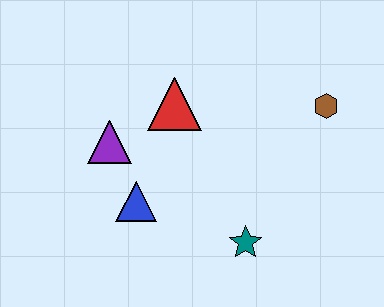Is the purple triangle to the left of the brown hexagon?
Yes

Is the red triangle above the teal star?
Yes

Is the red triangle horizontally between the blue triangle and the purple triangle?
No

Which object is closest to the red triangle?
The purple triangle is closest to the red triangle.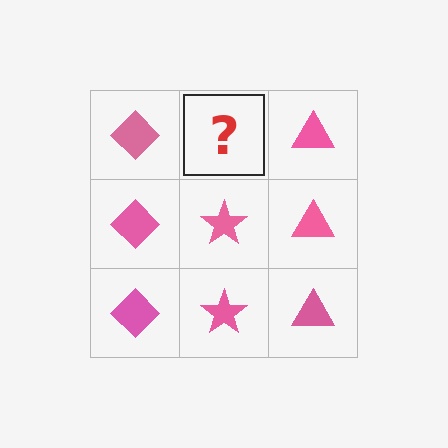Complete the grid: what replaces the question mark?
The question mark should be replaced with a pink star.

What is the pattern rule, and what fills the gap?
The rule is that each column has a consistent shape. The gap should be filled with a pink star.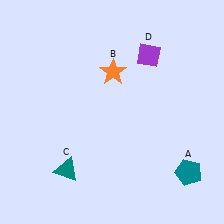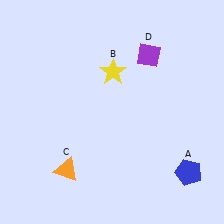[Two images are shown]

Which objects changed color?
A changed from teal to blue. B changed from orange to yellow. C changed from teal to orange.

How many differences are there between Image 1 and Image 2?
There are 3 differences between the two images.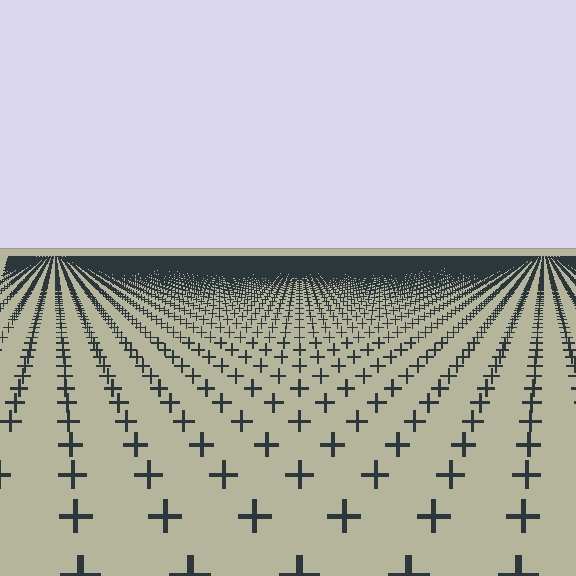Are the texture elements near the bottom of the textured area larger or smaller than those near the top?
Larger. Near the bottom, elements are closer to the viewer and appear at a bigger on-screen size.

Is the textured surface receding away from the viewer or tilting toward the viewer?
The surface is receding away from the viewer. Texture elements get smaller and denser toward the top.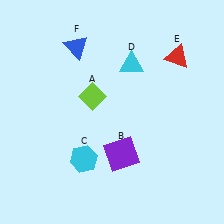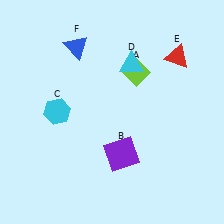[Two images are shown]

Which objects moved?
The objects that moved are: the lime diamond (A), the cyan hexagon (C).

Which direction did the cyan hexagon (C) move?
The cyan hexagon (C) moved up.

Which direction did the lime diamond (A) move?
The lime diamond (A) moved right.